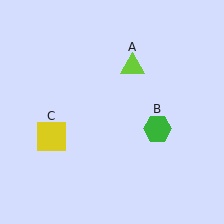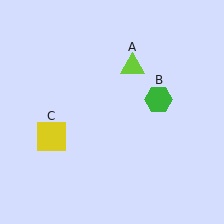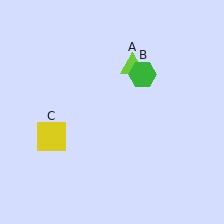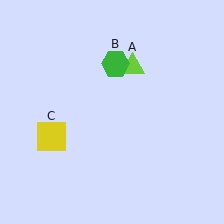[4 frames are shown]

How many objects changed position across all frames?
1 object changed position: green hexagon (object B).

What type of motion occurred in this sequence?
The green hexagon (object B) rotated counterclockwise around the center of the scene.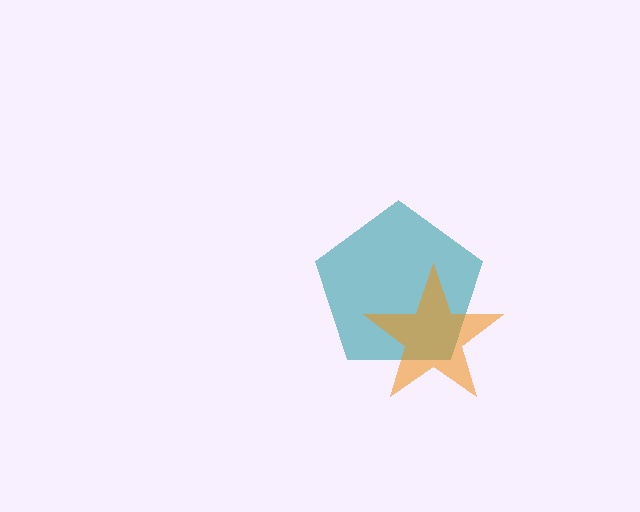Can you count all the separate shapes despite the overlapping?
Yes, there are 2 separate shapes.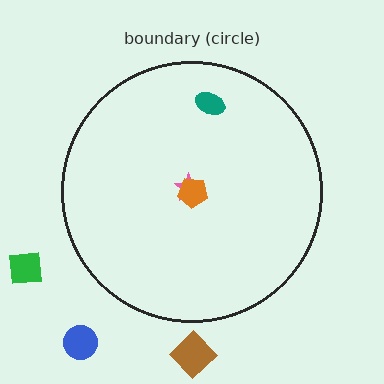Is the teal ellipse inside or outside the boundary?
Inside.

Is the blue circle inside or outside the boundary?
Outside.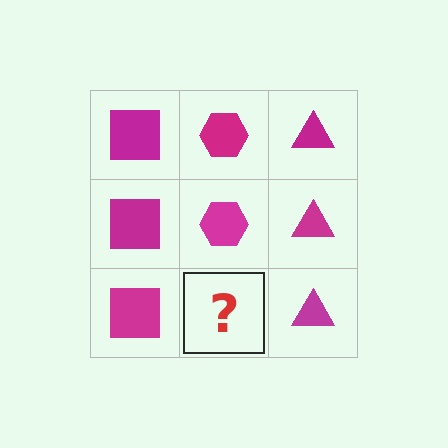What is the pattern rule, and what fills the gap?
The rule is that each column has a consistent shape. The gap should be filled with a magenta hexagon.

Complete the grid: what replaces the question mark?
The question mark should be replaced with a magenta hexagon.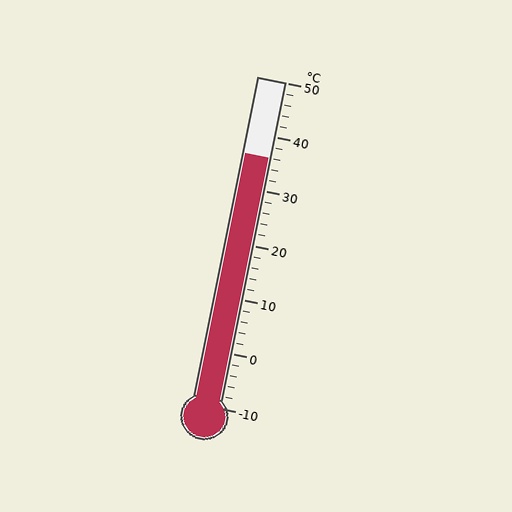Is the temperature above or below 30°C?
The temperature is above 30°C.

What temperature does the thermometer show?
The thermometer shows approximately 36°C.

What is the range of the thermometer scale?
The thermometer scale ranges from -10°C to 50°C.